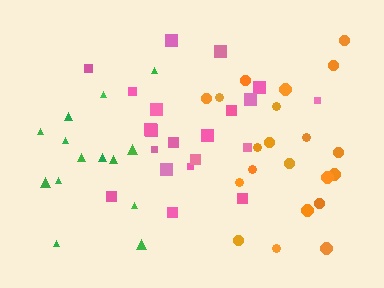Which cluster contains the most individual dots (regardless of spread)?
Pink (21).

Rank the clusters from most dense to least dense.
pink, green, orange.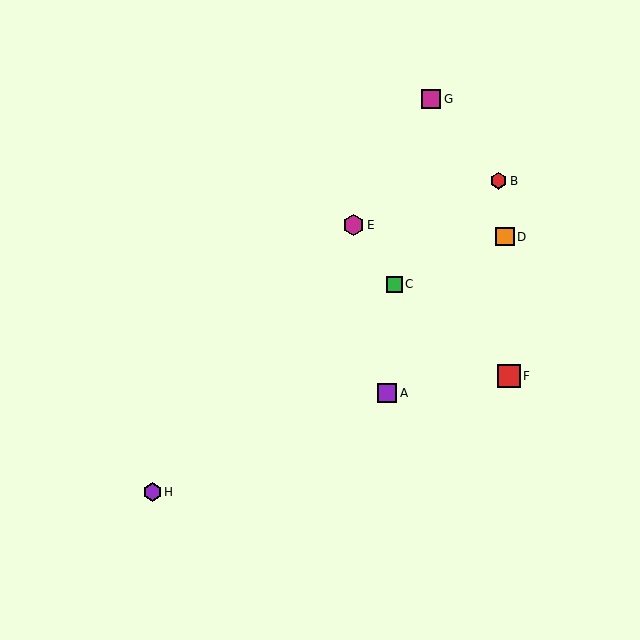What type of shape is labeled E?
Shape E is a magenta hexagon.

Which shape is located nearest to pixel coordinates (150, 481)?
The purple hexagon (labeled H) at (152, 492) is nearest to that location.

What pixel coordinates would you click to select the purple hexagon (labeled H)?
Click at (152, 492) to select the purple hexagon H.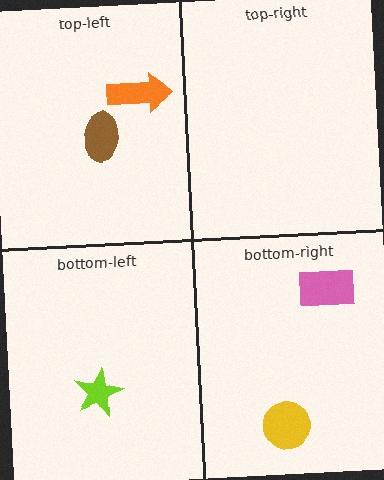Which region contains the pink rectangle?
The bottom-right region.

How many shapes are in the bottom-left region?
1.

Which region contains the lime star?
The bottom-left region.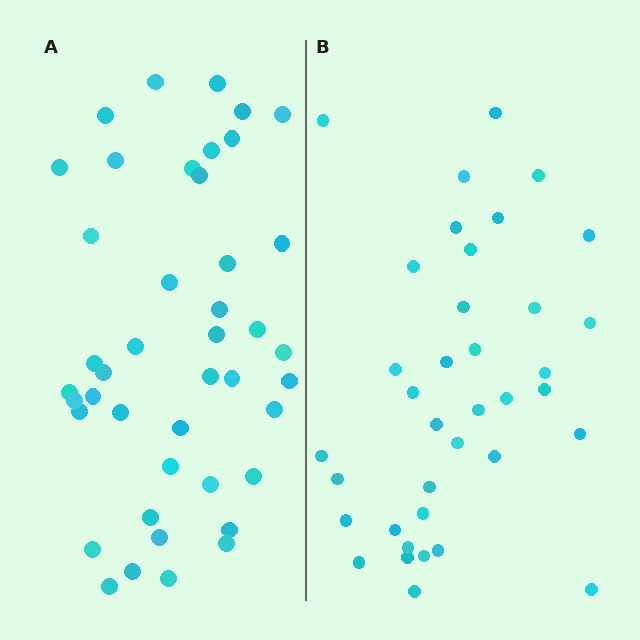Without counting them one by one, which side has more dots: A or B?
Region A (the left region) has more dots.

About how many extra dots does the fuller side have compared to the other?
Region A has about 6 more dots than region B.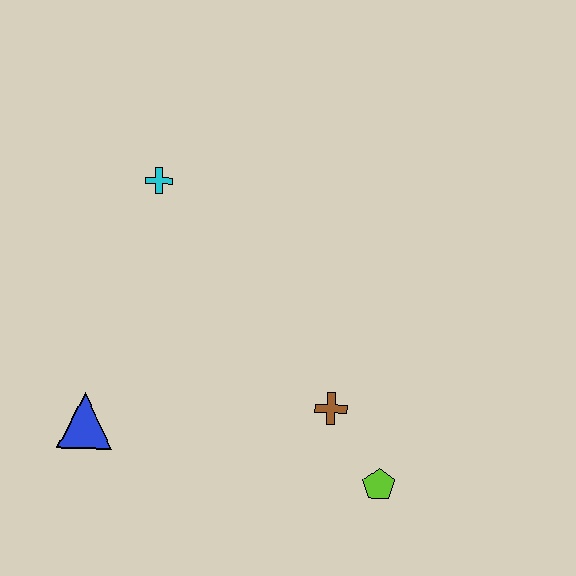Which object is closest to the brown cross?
The lime pentagon is closest to the brown cross.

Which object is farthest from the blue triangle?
The lime pentagon is farthest from the blue triangle.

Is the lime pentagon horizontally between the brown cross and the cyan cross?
No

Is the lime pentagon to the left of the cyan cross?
No